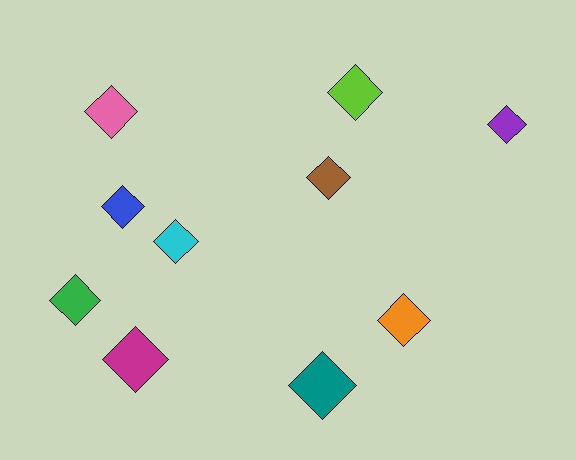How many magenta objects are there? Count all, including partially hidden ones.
There is 1 magenta object.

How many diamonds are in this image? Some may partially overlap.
There are 10 diamonds.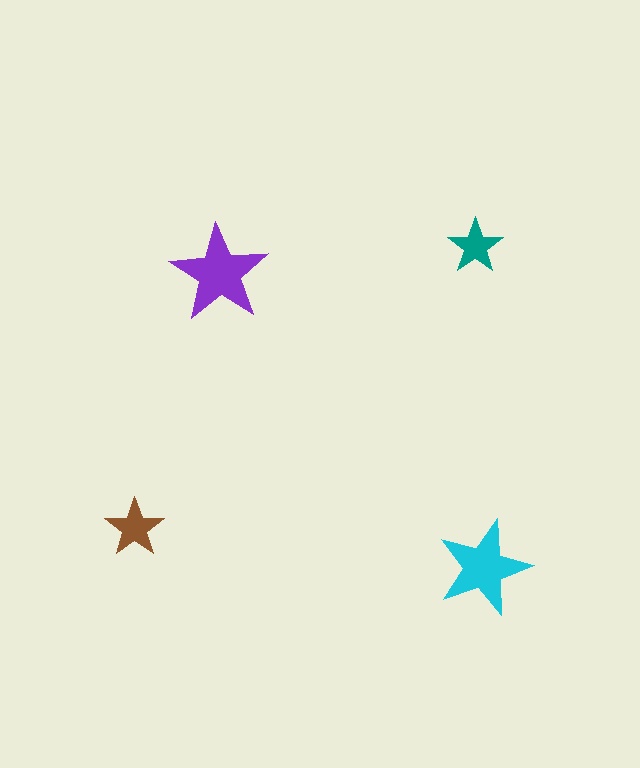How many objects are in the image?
There are 4 objects in the image.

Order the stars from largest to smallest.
the purple one, the cyan one, the brown one, the teal one.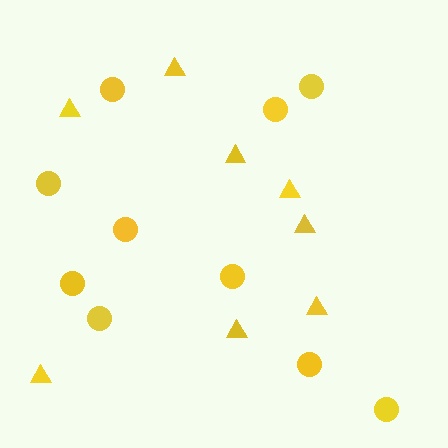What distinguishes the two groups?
There are 2 groups: one group of circles (10) and one group of triangles (8).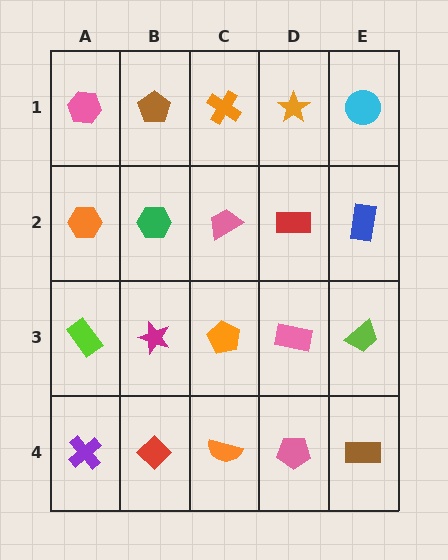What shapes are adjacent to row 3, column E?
A blue rectangle (row 2, column E), a brown rectangle (row 4, column E), a pink rectangle (row 3, column D).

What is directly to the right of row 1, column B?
An orange cross.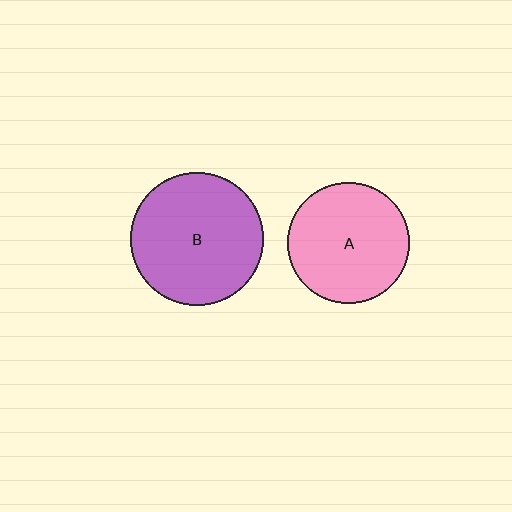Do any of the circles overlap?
No, none of the circles overlap.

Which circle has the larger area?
Circle B (purple).